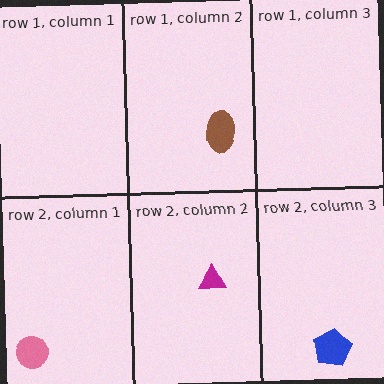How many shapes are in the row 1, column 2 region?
1.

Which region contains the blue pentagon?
The row 2, column 3 region.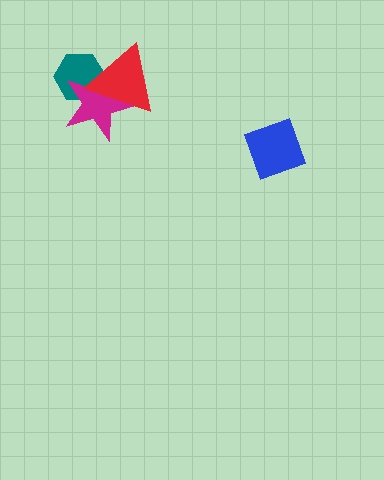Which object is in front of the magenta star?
The red triangle is in front of the magenta star.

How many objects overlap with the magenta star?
2 objects overlap with the magenta star.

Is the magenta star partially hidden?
Yes, it is partially covered by another shape.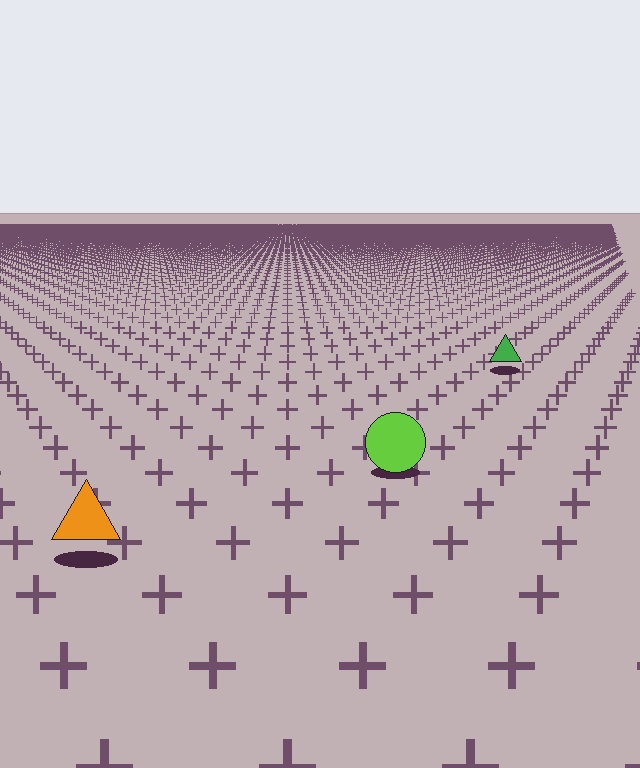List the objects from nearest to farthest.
From nearest to farthest: the orange triangle, the lime circle, the green triangle.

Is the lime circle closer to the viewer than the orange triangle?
No. The orange triangle is closer — you can tell from the texture gradient: the ground texture is coarser near it.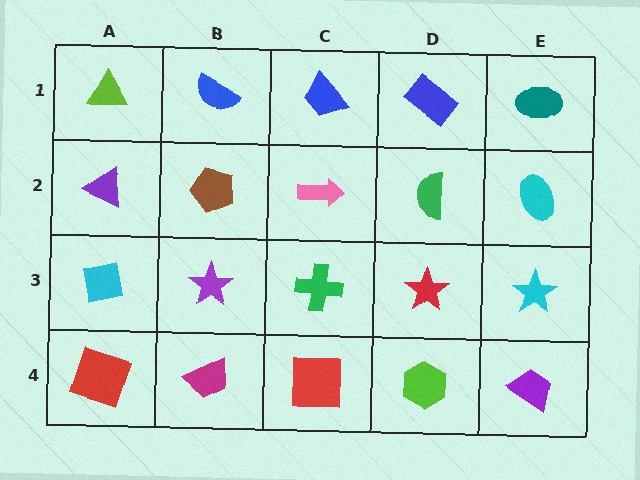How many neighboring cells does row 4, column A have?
2.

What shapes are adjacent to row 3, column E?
A cyan ellipse (row 2, column E), a purple trapezoid (row 4, column E), a red star (row 3, column D).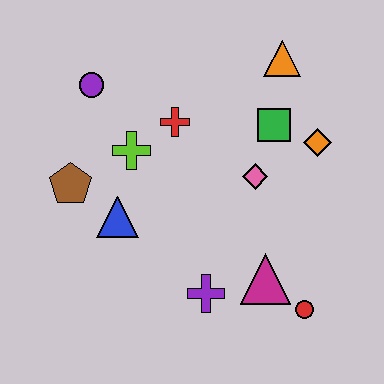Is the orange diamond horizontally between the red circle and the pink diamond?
No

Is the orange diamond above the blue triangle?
Yes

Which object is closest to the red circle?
The magenta triangle is closest to the red circle.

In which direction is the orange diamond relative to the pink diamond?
The orange diamond is to the right of the pink diamond.